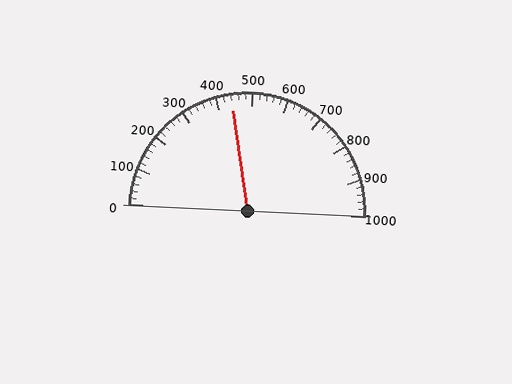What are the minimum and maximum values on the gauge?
The gauge ranges from 0 to 1000.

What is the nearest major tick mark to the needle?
The nearest major tick mark is 400.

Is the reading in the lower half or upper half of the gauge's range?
The reading is in the lower half of the range (0 to 1000).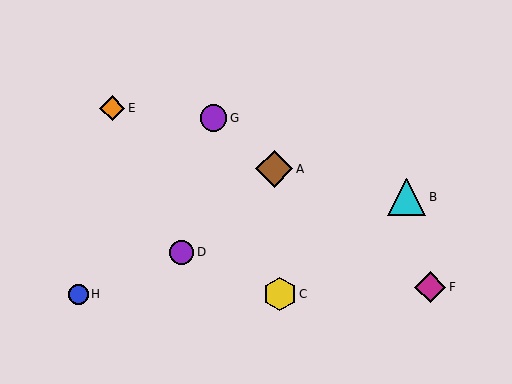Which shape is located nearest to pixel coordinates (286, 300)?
The yellow hexagon (labeled C) at (280, 294) is nearest to that location.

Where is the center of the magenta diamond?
The center of the magenta diamond is at (430, 287).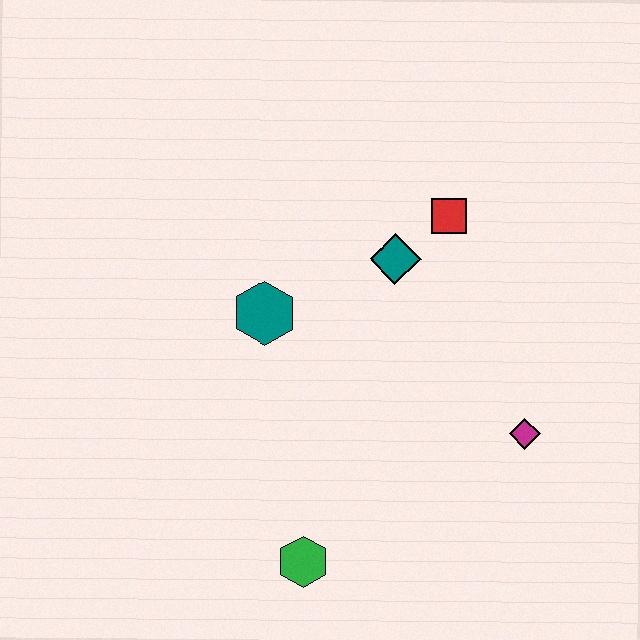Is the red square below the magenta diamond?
No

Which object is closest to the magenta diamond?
The teal diamond is closest to the magenta diamond.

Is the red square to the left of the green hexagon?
No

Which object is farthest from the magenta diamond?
The teal hexagon is farthest from the magenta diamond.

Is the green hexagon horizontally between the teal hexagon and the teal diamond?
Yes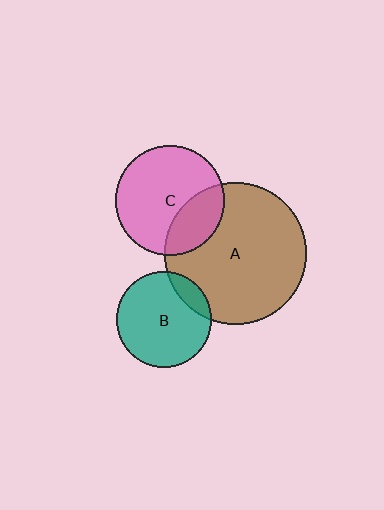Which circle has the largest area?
Circle A (brown).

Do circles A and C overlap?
Yes.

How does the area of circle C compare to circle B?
Approximately 1.3 times.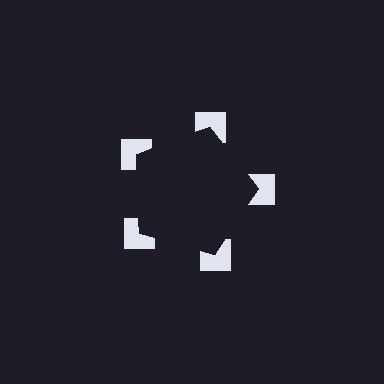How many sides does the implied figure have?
5 sides.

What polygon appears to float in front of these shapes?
An illusory pentagon — its edges are inferred from the aligned wedge cuts in the notched squares, not physically drawn.